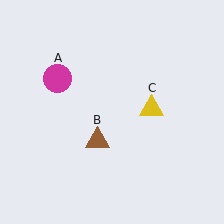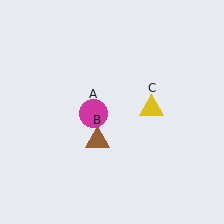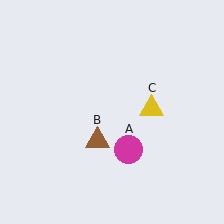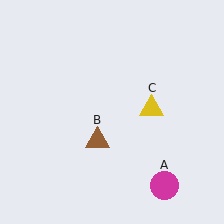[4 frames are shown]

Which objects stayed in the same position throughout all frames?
Brown triangle (object B) and yellow triangle (object C) remained stationary.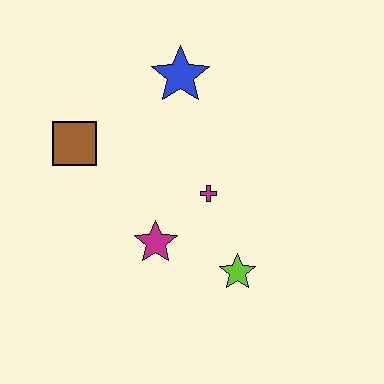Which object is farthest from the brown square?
The lime star is farthest from the brown square.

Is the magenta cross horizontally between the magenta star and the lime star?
Yes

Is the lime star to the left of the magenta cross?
No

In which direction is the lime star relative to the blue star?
The lime star is below the blue star.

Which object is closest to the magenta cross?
The magenta star is closest to the magenta cross.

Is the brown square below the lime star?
No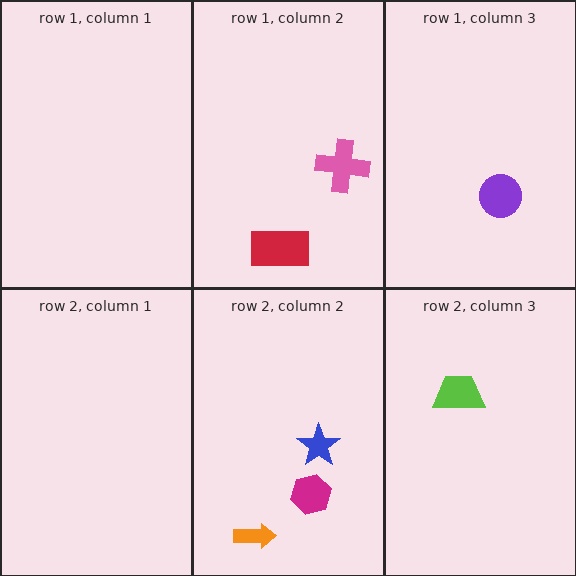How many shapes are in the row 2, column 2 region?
3.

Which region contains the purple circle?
The row 1, column 3 region.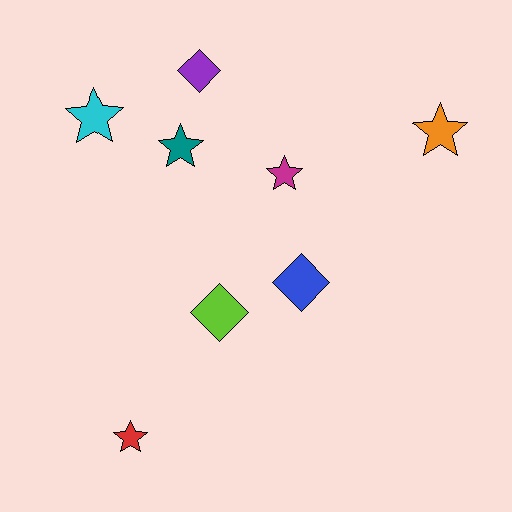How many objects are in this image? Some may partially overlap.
There are 8 objects.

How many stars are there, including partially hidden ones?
There are 5 stars.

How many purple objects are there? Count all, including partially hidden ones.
There is 1 purple object.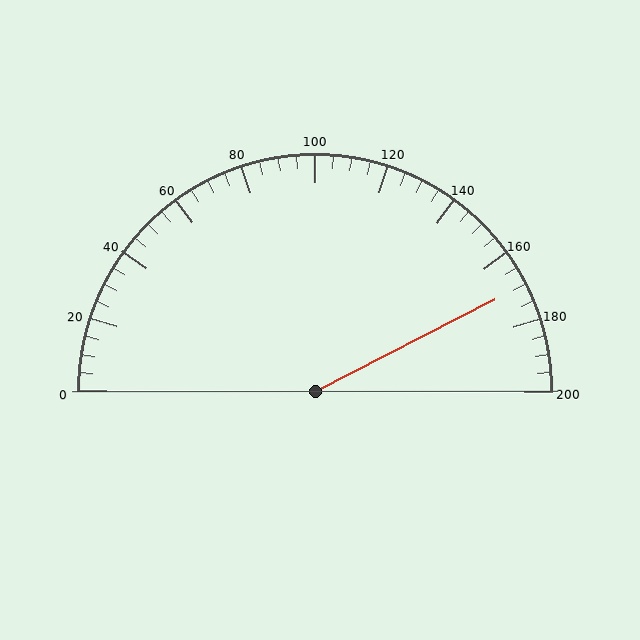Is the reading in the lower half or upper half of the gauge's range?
The reading is in the upper half of the range (0 to 200).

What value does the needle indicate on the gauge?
The needle indicates approximately 170.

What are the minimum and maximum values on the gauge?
The gauge ranges from 0 to 200.